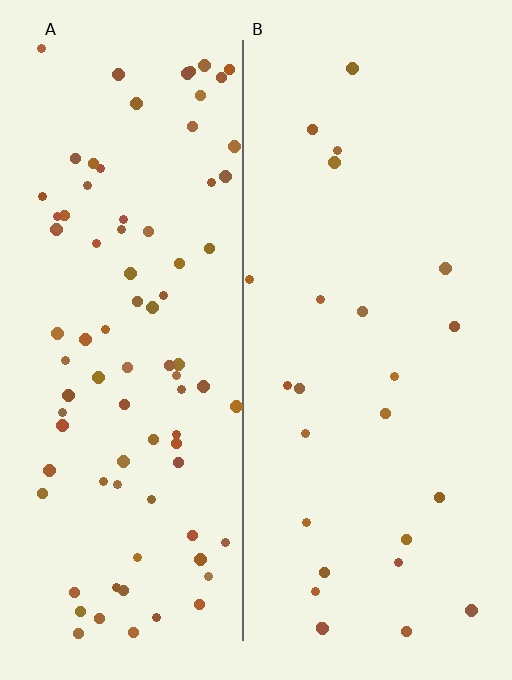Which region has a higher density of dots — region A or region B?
A (the left).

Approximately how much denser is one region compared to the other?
Approximately 3.4× — region A over region B.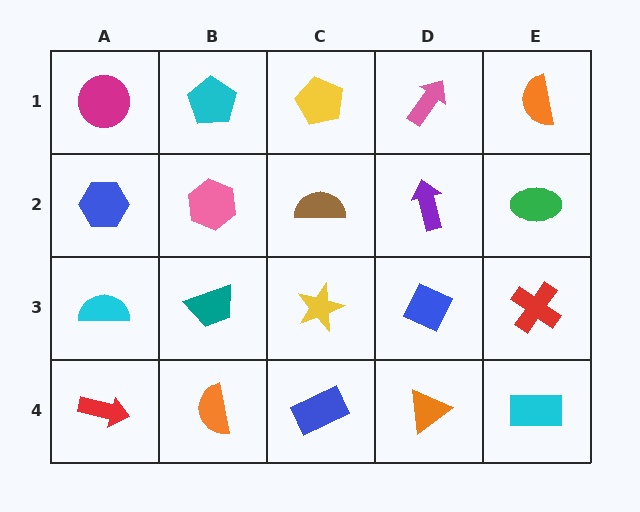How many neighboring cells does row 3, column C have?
4.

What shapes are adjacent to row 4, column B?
A teal trapezoid (row 3, column B), a red arrow (row 4, column A), a blue rectangle (row 4, column C).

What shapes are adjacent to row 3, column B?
A pink hexagon (row 2, column B), an orange semicircle (row 4, column B), a cyan semicircle (row 3, column A), a yellow star (row 3, column C).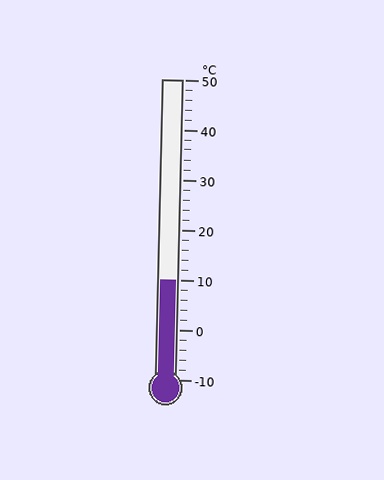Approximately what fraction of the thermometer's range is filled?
The thermometer is filled to approximately 35% of its range.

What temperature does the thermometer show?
The thermometer shows approximately 10°C.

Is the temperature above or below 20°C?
The temperature is below 20°C.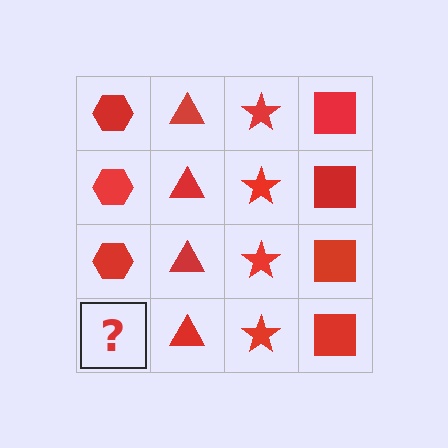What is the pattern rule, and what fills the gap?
The rule is that each column has a consistent shape. The gap should be filled with a red hexagon.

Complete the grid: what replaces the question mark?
The question mark should be replaced with a red hexagon.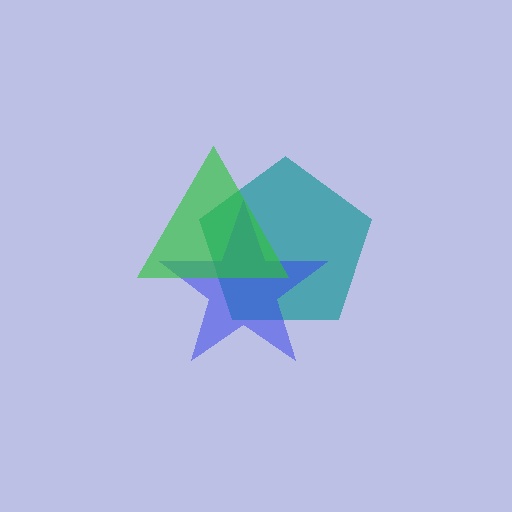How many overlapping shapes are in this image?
There are 3 overlapping shapes in the image.